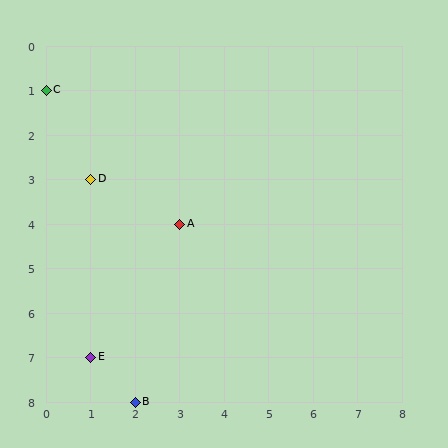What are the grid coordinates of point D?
Point D is at grid coordinates (1, 3).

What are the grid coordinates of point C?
Point C is at grid coordinates (0, 1).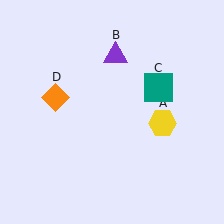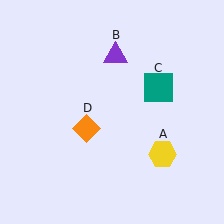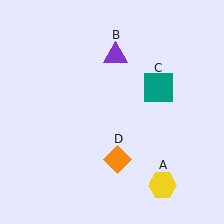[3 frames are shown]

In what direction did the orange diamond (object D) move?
The orange diamond (object D) moved down and to the right.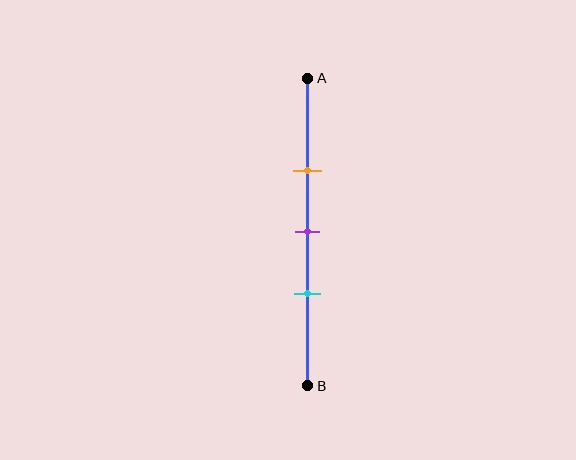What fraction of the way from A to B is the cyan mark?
The cyan mark is approximately 70% (0.7) of the way from A to B.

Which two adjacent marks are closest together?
The purple and cyan marks are the closest adjacent pair.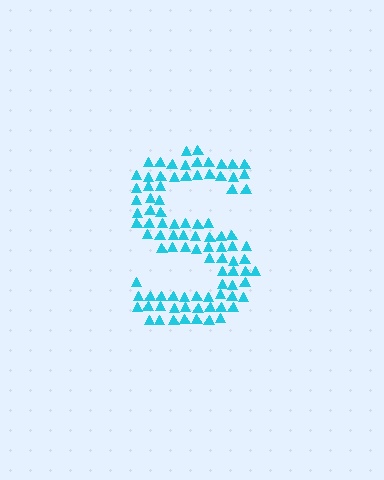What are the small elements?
The small elements are triangles.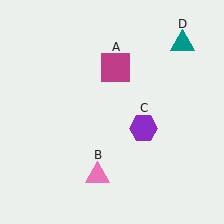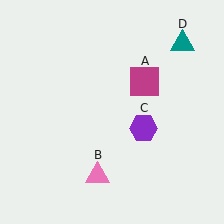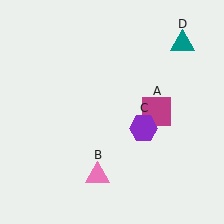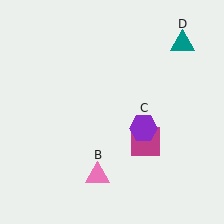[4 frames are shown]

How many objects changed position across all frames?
1 object changed position: magenta square (object A).